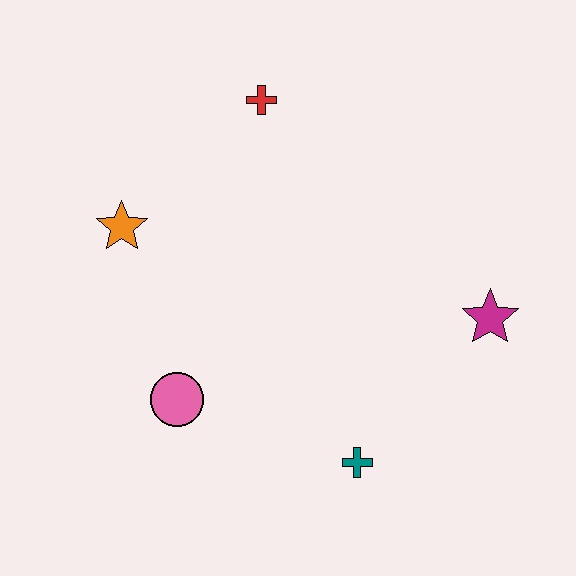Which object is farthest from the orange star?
The magenta star is farthest from the orange star.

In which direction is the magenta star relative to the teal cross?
The magenta star is above the teal cross.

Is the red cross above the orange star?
Yes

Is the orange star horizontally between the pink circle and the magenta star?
No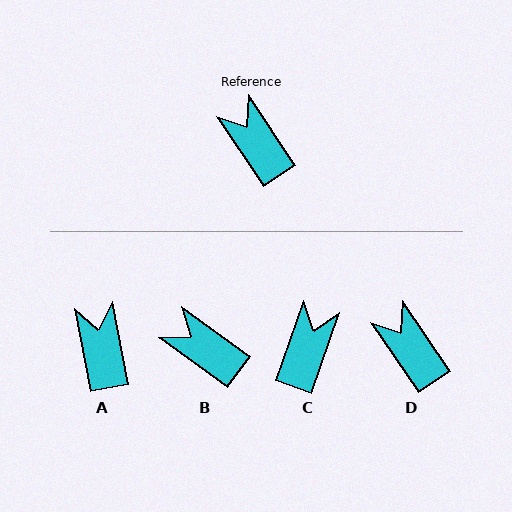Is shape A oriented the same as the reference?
No, it is off by about 23 degrees.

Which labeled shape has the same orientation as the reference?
D.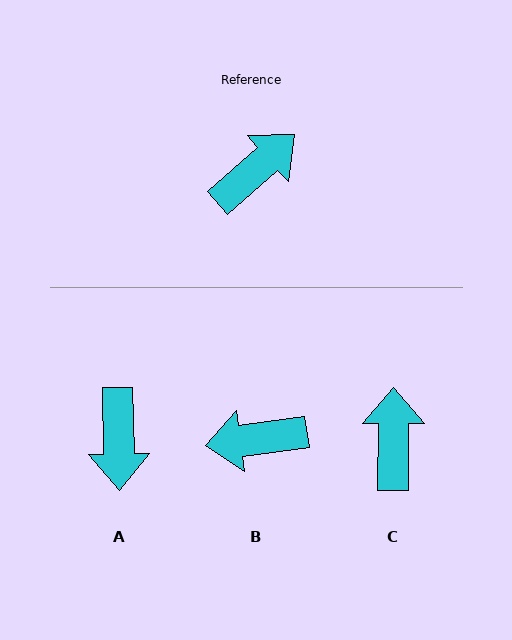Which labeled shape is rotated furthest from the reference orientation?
B, about 146 degrees away.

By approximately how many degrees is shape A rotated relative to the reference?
Approximately 130 degrees clockwise.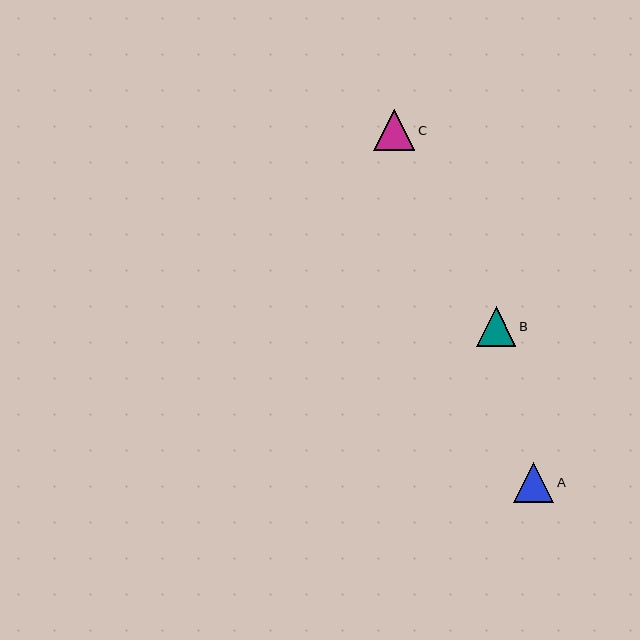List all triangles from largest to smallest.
From largest to smallest: C, A, B.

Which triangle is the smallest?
Triangle B is the smallest with a size of approximately 39 pixels.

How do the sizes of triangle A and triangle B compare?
Triangle A and triangle B are approximately the same size.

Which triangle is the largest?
Triangle C is the largest with a size of approximately 41 pixels.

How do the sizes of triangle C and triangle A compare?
Triangle C and triangle A are approximately the same size.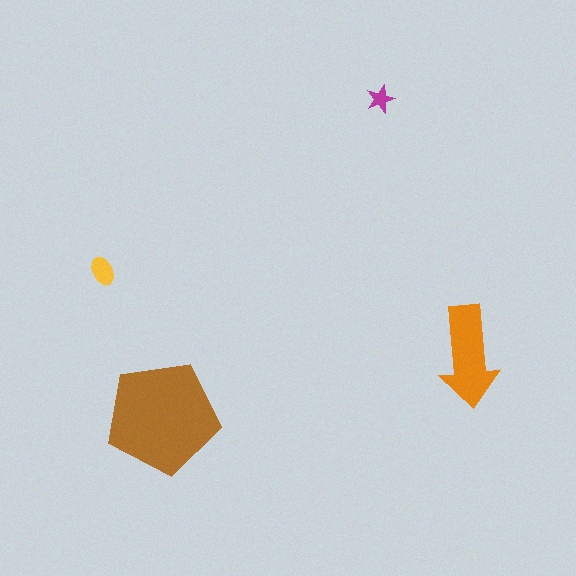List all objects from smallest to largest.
The magenta star, the yellow ellipse, the orange arrow, the brown pentagon.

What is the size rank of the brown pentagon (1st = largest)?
1st.